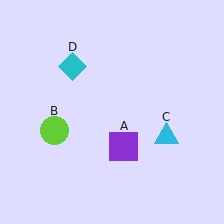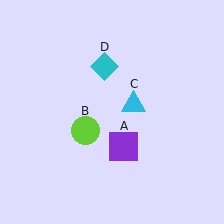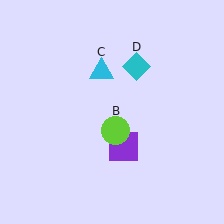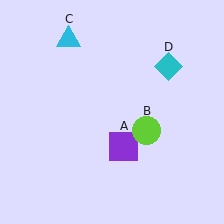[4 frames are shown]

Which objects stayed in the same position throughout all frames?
Purple square (object A) remained stationary.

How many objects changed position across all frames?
3 objects changed position: lime circle (object B), cyan triangle (object C), cyan diamond (object D).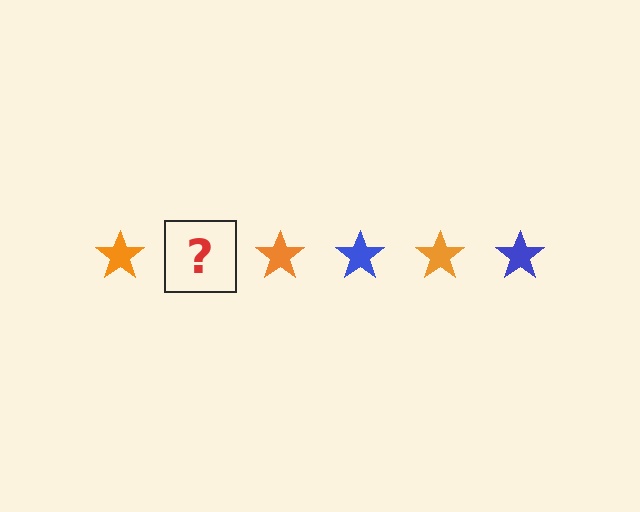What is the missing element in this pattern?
The missing element is a blue star.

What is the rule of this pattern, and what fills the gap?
The rule is that the pattern cycles through orange, blue stars. The gap should be filled with a blue star.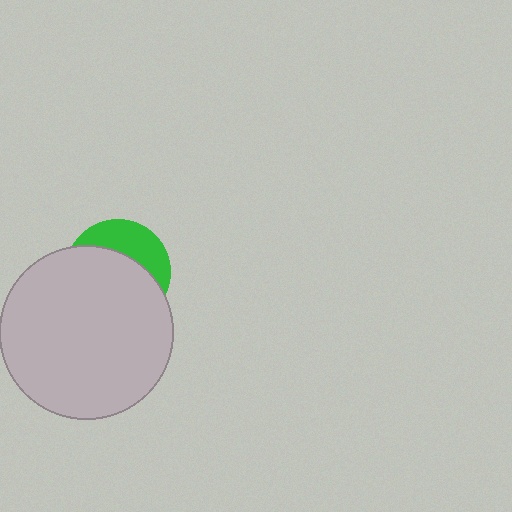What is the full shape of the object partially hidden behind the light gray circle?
The partially hidden object is a green circle.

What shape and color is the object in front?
The object in front is a light gray circle.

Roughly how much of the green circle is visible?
A small part of it is visible (roughly 34%).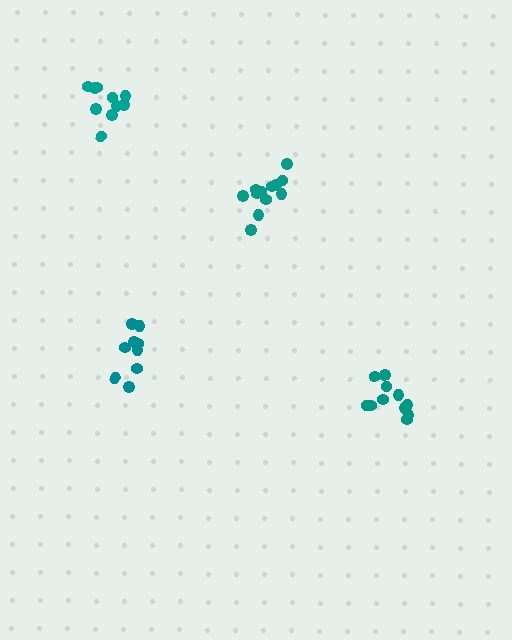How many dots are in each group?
Group 1: 9 dots, Group 2: 12 dots, Group 3: 10 dots, Group 4: 11 dots (42 total).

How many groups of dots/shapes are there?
There are 4 groups.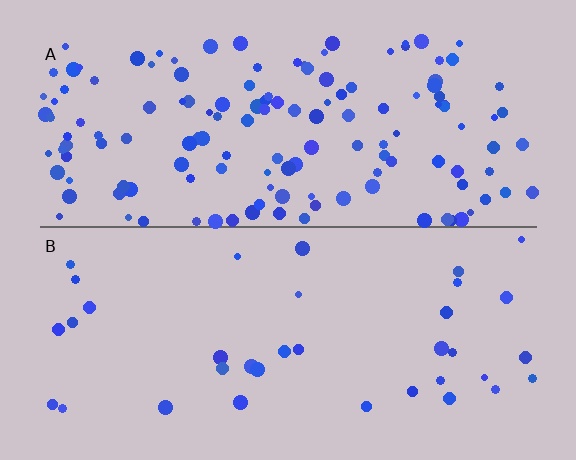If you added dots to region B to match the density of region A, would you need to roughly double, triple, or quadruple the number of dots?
Approximately quadruple.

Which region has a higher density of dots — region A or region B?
A (the top).